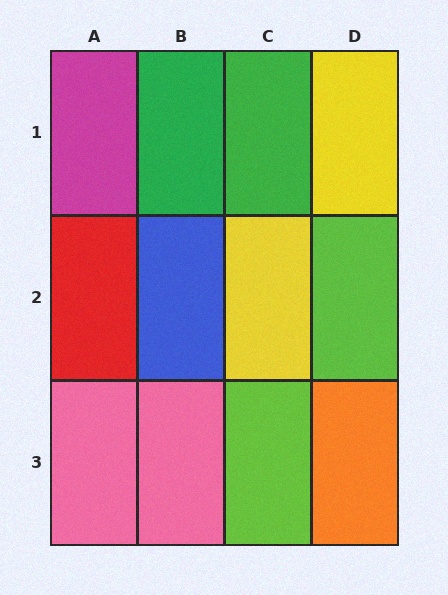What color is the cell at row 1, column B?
Green.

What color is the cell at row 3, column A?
Pink.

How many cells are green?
2 cells are green.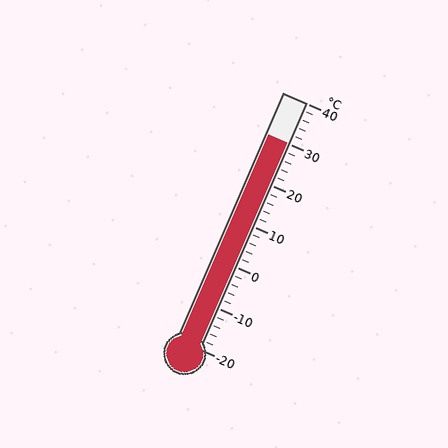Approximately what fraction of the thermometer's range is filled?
The thermometer is filled to approximately 85% of its range.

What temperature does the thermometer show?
The thermometer shows approximately 30°C.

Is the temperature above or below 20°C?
The temperature is above 20°C.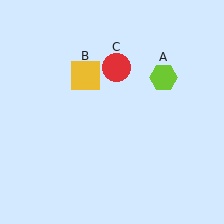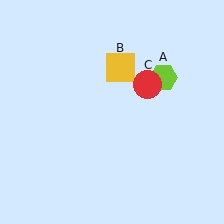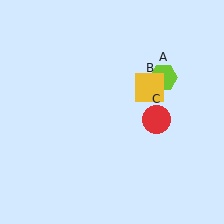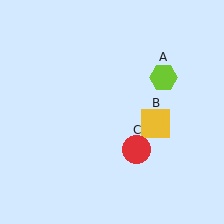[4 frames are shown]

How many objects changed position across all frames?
2 objects changed position: yellow square (object B), red circle (object C).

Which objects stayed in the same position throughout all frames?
Lime hexagon (object A) remained stationary.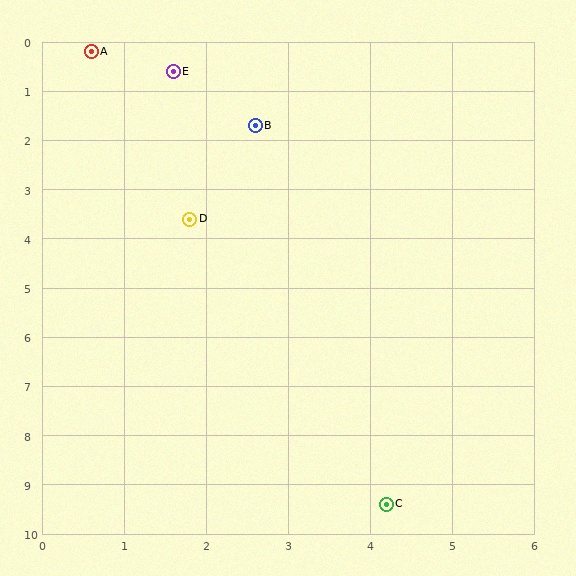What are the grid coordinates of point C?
Point C is at approximately (4.2, 9.4).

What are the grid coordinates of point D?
Point D is at approximately (1.8, 3.6).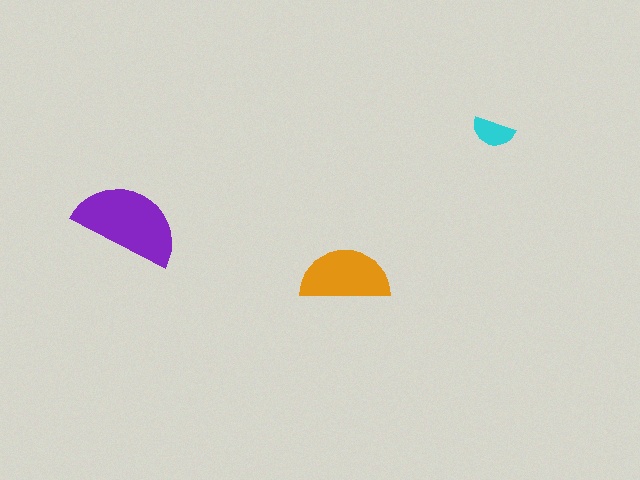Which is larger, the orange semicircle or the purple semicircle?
The purple one.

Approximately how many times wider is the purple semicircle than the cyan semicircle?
About 2.5 times wider.